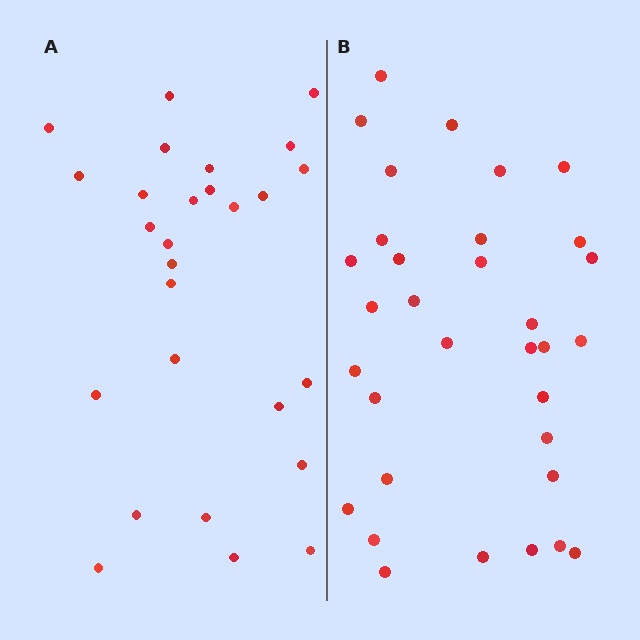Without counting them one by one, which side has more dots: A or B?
Region B (the right region) has more dots.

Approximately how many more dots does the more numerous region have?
Region B has about 6 more dots than region A.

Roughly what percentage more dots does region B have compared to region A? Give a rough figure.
About 20% more.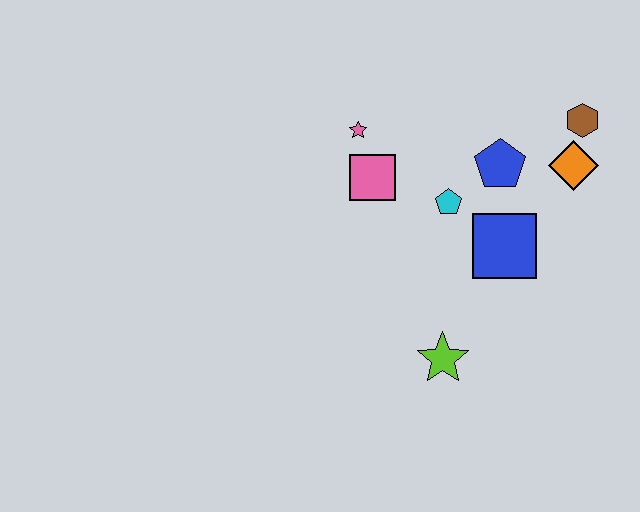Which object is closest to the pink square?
The pink star is closest to the pink square.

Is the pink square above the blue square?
Yes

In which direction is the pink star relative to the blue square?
The pink star is to the left of the blue square.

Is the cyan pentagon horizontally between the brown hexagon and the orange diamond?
No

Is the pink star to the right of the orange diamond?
No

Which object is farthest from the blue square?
The pink star is farthest from the blue square.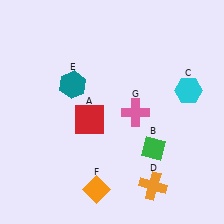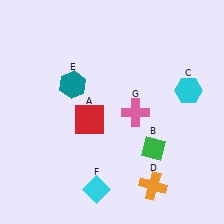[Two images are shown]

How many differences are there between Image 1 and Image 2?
There is 1 difference between the two images.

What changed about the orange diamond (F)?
In Image 1, F is orange. In Image 2, it changed to cyan.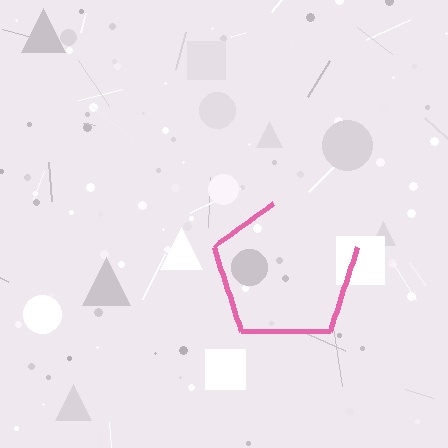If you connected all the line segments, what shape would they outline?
They would outline a pentagon.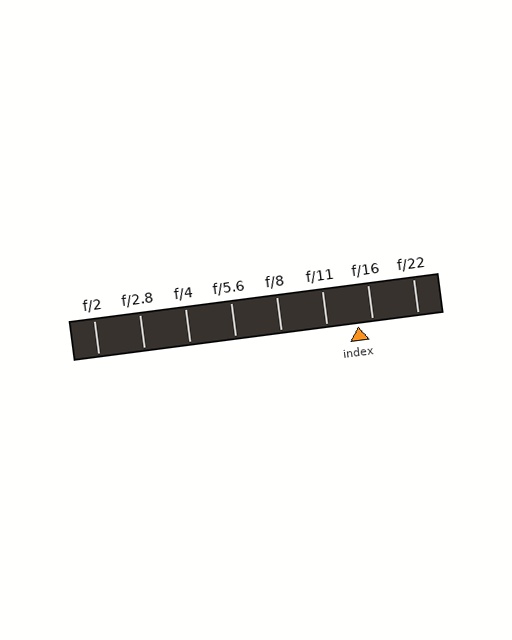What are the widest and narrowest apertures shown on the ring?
The widest aperture shown is f/2 and the narrowest is f/22.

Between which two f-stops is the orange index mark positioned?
The index mark is between f/11 and f/16.